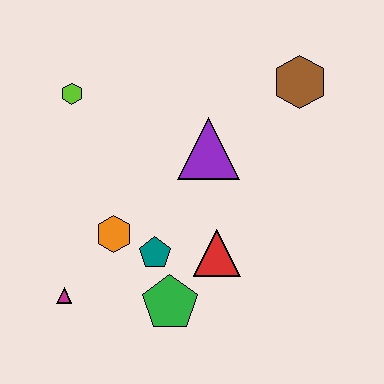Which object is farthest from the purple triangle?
The magenta triangle is farthest from the purple triangle.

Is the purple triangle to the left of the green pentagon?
No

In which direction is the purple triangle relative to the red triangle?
The purple triangle is above the red triangle.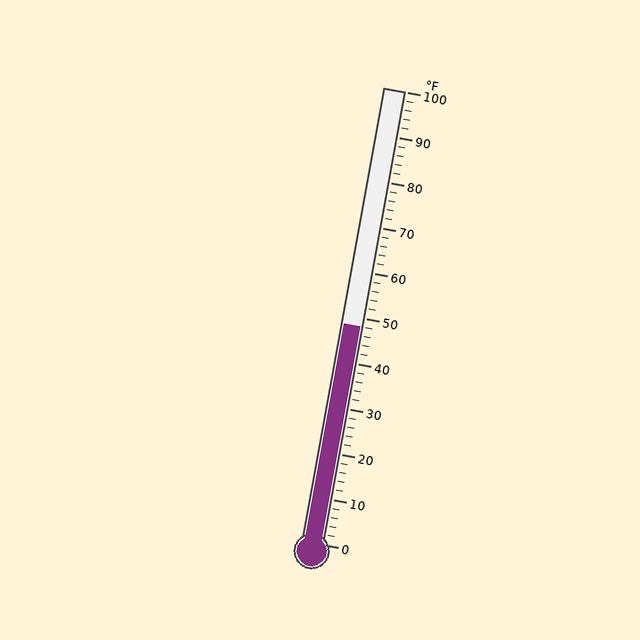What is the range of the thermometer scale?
The thermometer scale ranges from 0°F to 100°F.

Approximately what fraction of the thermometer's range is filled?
The thermometer is filled to approximately 50% of its range.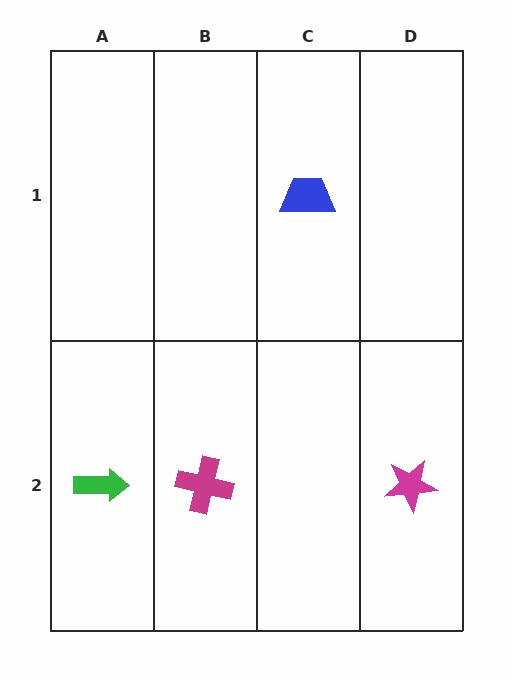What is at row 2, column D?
A magenta star.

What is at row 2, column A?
A green arrow.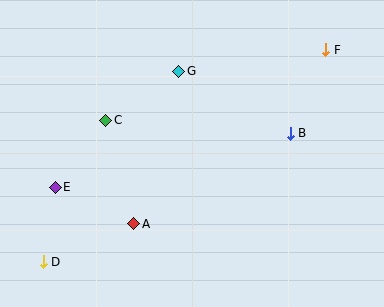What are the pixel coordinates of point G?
Point G is at (179, 71).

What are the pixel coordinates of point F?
Point F is at (326, 50).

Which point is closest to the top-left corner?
Point C is closest to the top-left corner.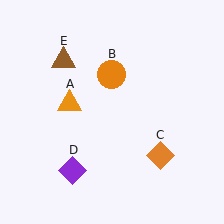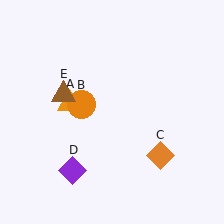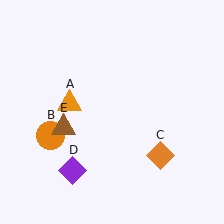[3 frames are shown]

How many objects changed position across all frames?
2 objects changed position: orange circle (object B), brown triangle (object E).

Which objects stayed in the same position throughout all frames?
Orange triangle (object A) and orange diamond (object C) and purple diamond (object D) remained stationary.